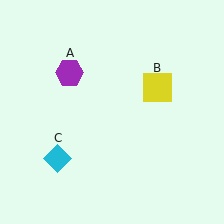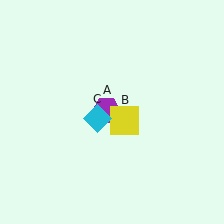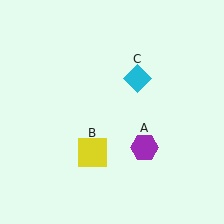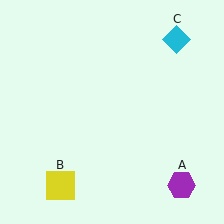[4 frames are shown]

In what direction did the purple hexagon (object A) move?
The purple hexagon (object A) moved down and to the right.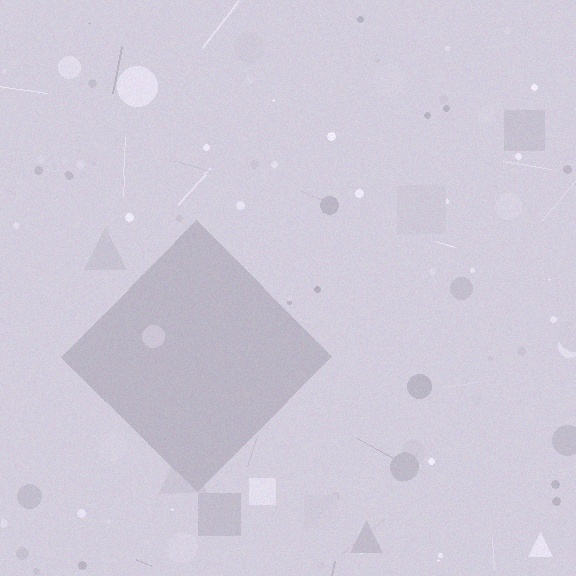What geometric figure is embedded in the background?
A diamond is embedded in the background.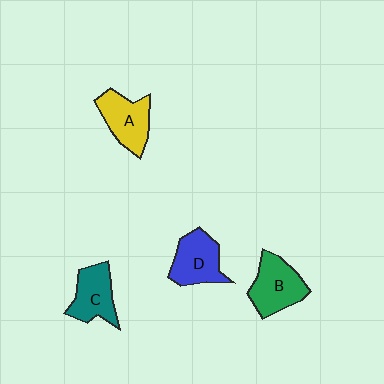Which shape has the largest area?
Shape B (green).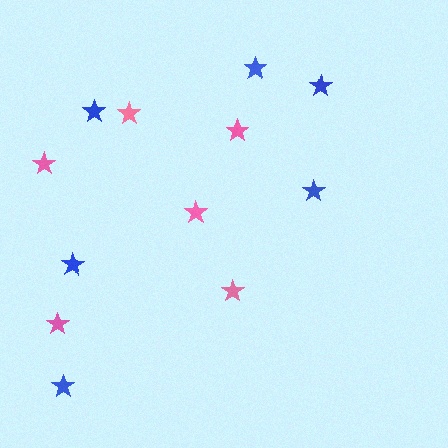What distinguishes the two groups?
There are 2 groups: one group of pink stars (6) and one group of blue stars (6).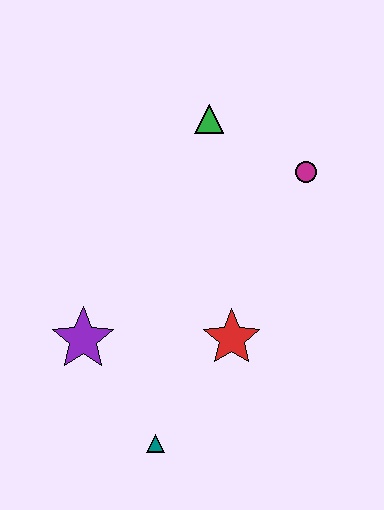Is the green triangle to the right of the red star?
No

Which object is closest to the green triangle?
The magenta circle is closest to the green triangle.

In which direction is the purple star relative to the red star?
The purple star is to the left of the red star.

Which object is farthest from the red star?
The green triangle is farthest from the red star.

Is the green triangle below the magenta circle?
No